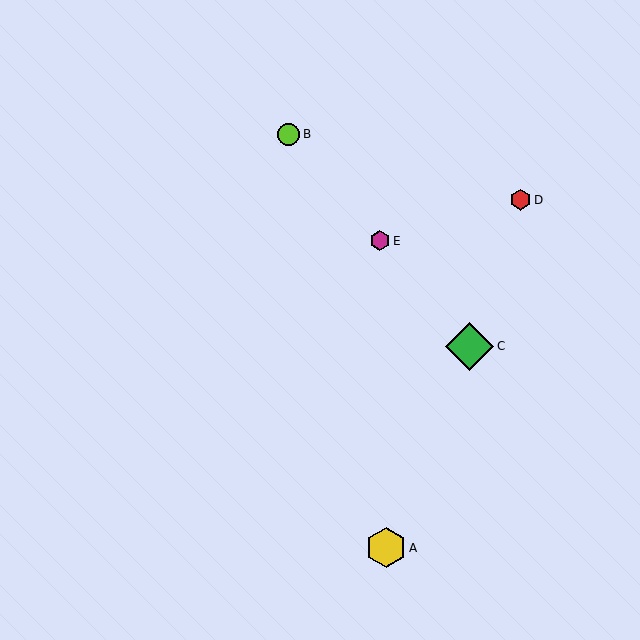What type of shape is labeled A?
Shape A is a yellow hexagon.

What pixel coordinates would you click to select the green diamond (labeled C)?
Click at (470, 346) to select the green diamond C.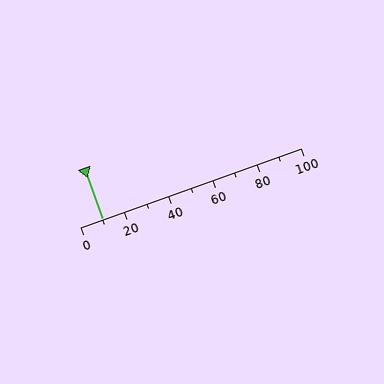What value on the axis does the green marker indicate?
The marker indicates approximately 10.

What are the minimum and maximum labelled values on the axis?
The axis runs from 0 to 100.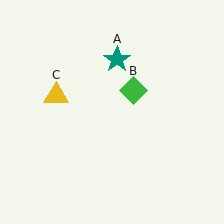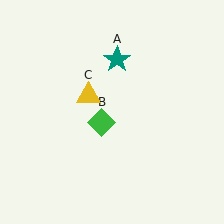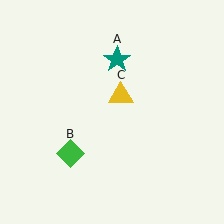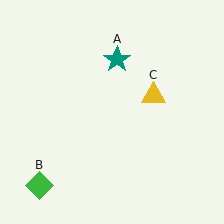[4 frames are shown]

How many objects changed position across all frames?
2 objects changed position: green diamond (object B), yellow triangle (object C).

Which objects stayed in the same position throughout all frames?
Teal star (object A) remained stationary.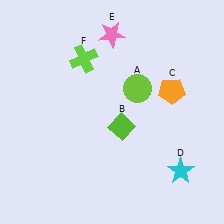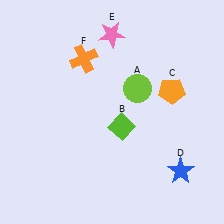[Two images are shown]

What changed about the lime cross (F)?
In Image 1, F is lime. In Image 2, it changed to orange.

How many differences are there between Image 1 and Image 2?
There are 2 differences between the two images.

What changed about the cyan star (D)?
In Image 1, D is cyan. In Image 2, it changed to blue.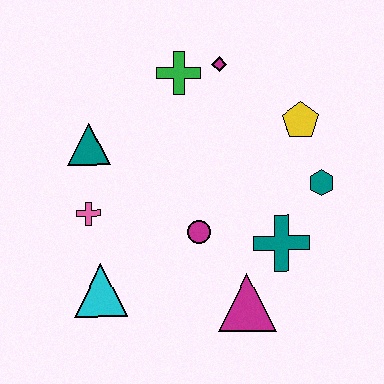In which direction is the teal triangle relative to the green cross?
The teal triangle is to the left of the green cross.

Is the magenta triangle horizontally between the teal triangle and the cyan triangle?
No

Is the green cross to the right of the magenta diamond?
No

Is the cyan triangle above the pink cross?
No